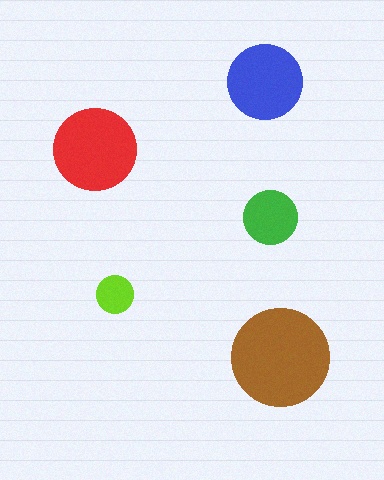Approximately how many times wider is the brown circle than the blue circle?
About 1.5 times wider.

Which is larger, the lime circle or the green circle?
The green one.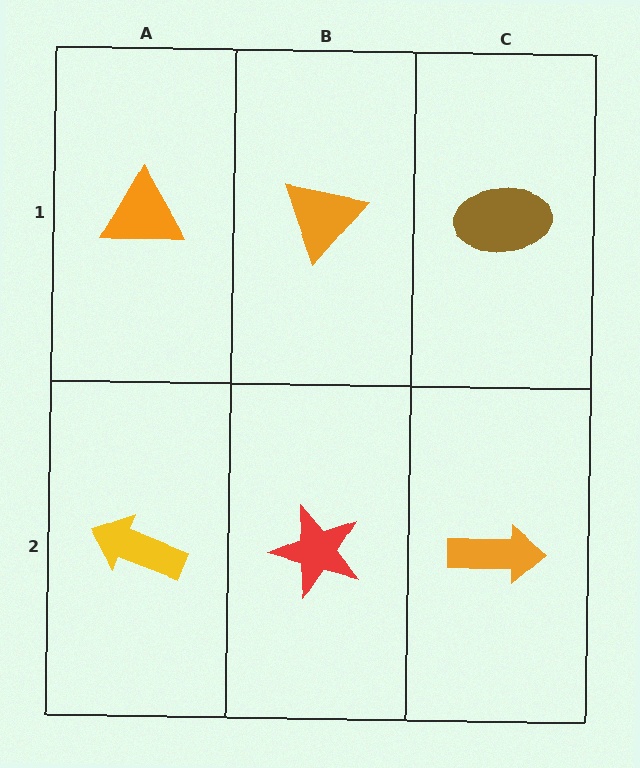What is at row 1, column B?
An orange triangle.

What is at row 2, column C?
An orange arrow.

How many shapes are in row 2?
3 shapes.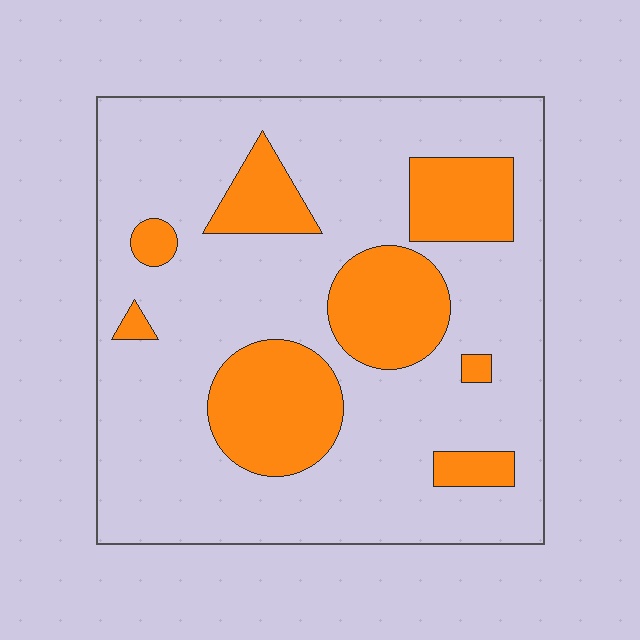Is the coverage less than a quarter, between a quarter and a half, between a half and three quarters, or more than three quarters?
Less than a quarter.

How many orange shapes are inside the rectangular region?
8.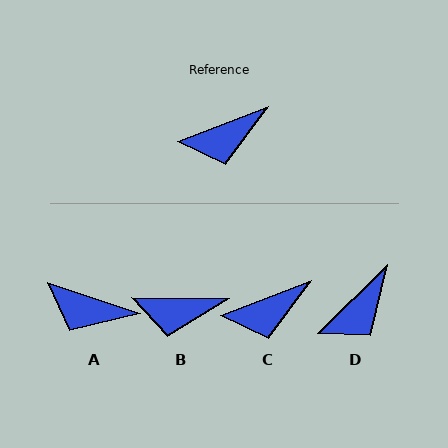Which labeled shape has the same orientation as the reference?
C.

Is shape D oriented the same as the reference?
No, it is off by about 23 degrees.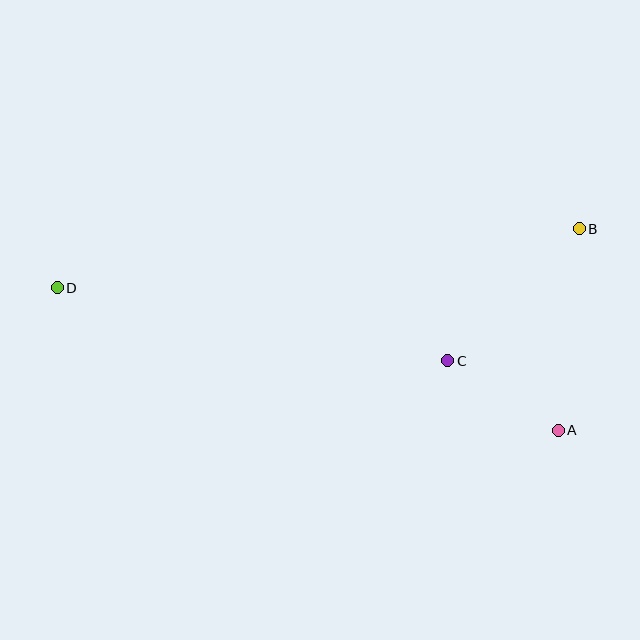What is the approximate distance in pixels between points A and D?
The distance between A and D is approximately 520 pixels.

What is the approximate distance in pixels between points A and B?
The distance between A and B is approximately 203 pixels.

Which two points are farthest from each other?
Points B and D are farthest from each other.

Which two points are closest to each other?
Points A and C are closest to each other.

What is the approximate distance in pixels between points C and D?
The distance between C and D is approximately 397 pixels.